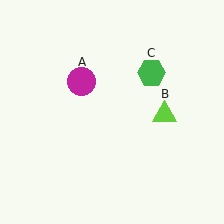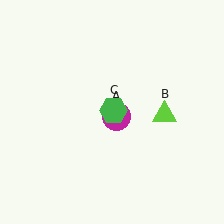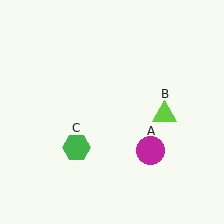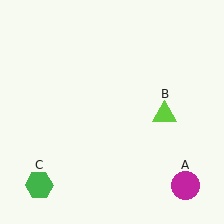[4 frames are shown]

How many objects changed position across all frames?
2 objects changed position: magenta circle (object A), green hexagon (object C).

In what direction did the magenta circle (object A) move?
The magenta circle (object A) moved down and to the right.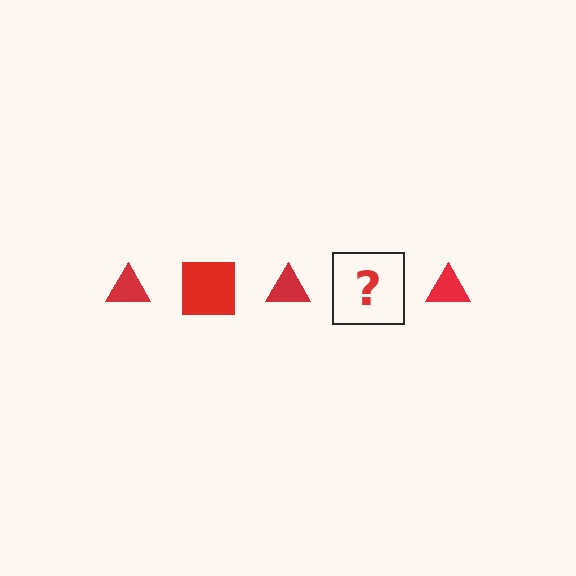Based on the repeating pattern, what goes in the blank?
The blank should be a red square.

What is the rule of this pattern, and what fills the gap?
The rule is that the pattern cycles through triangle, square shapes in red. The gap should be filled with a red square.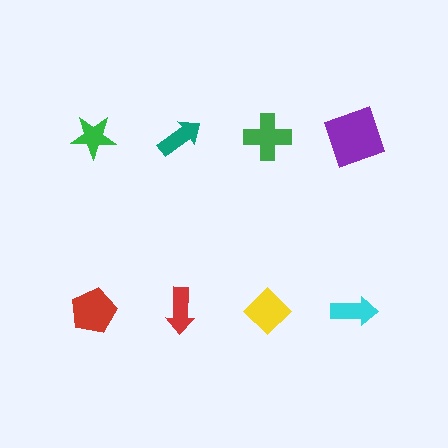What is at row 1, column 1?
A green star.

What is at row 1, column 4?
A purple square.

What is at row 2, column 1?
A red pentagon.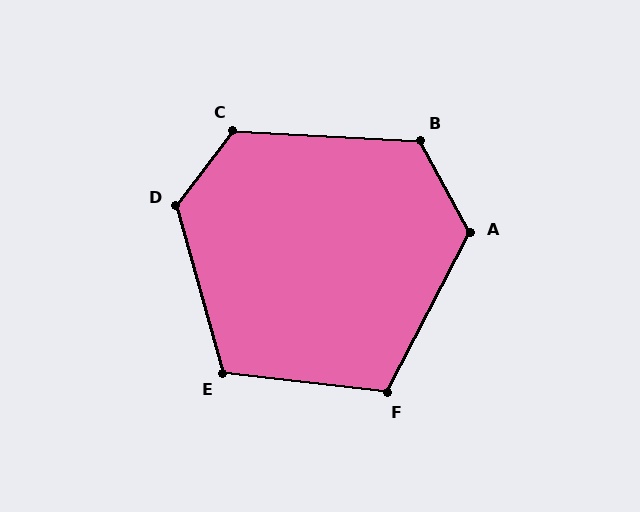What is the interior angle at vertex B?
Approximately 122 degrees (obtuse).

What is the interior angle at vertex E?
Approximately 112 degrees (obtuse).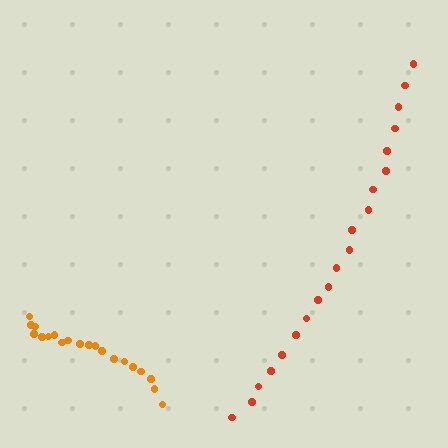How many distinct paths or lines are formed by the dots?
There are 2 distinct paths.